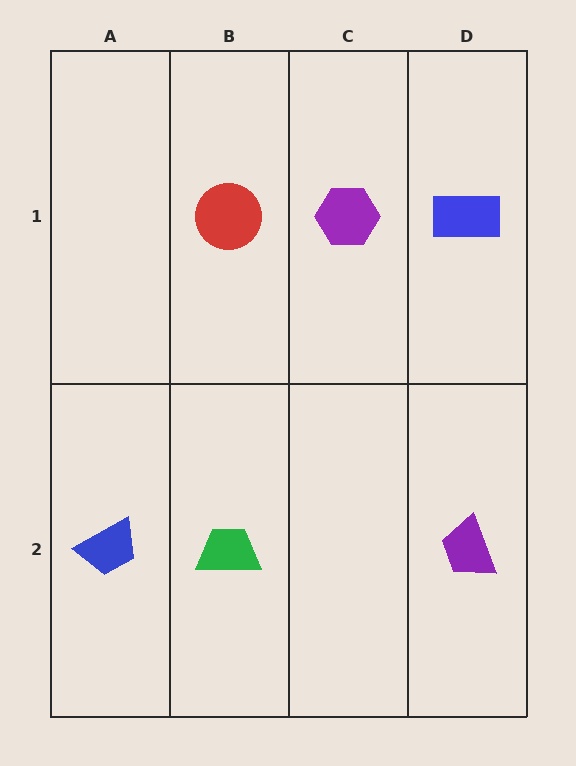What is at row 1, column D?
A blue rectangle.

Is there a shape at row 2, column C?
No, that cell is empty.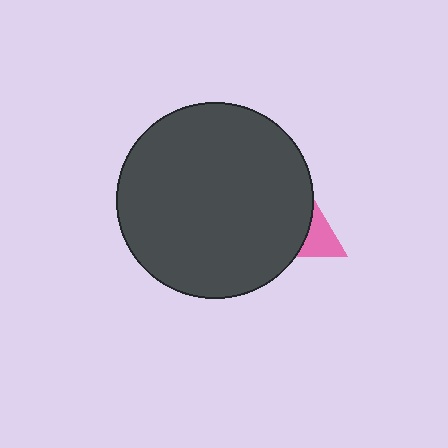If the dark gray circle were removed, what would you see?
You would see the complete pink triangle.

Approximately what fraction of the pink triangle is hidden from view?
Roughly 68% of the pink triangle is hidden behind the dark gray circle.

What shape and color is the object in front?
The object in front is a dark gray circle.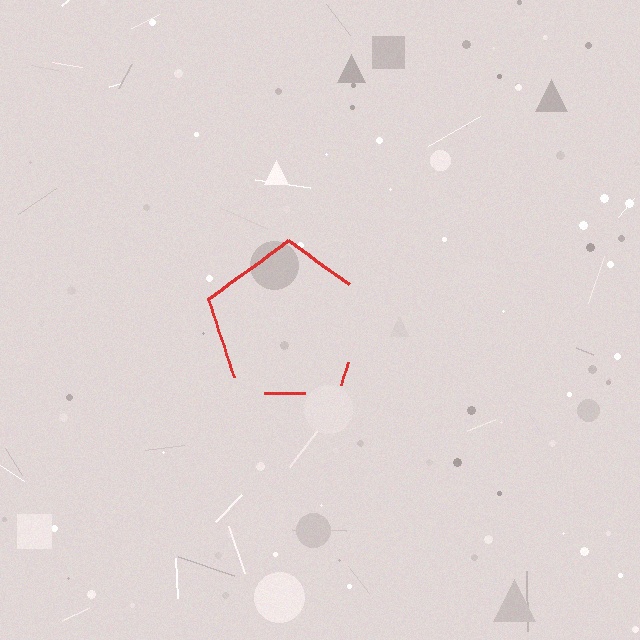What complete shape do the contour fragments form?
The contour fragments form a pentagon.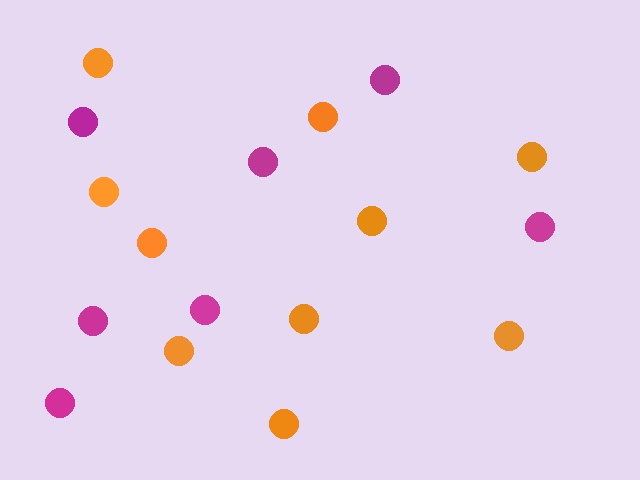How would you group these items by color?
There are 2 groups: one group of orange circles (10) and one group of magenta circles (7).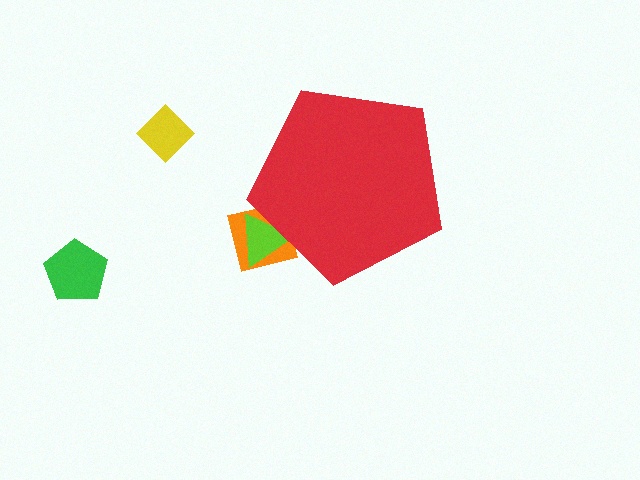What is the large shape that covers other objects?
A red pentagon.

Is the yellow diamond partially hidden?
No, the yellow diamond is fully visible.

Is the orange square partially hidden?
Yes, the orange square is partially hidden behind the red pentagon.